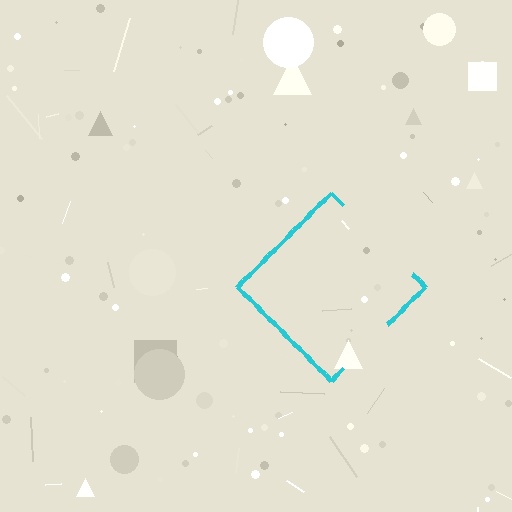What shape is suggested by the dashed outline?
The dashed outline suggests a diamond.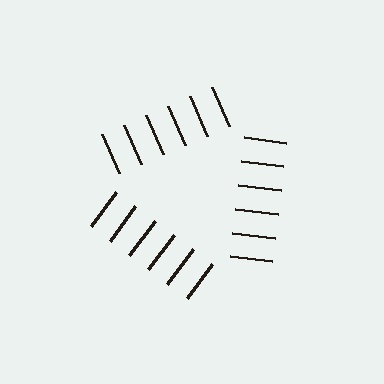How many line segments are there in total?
18 — 6 along each of the 3 edges.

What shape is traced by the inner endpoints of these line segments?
An illusory triangle — the line segments terminate on its edges but no continuous stroke is drawn.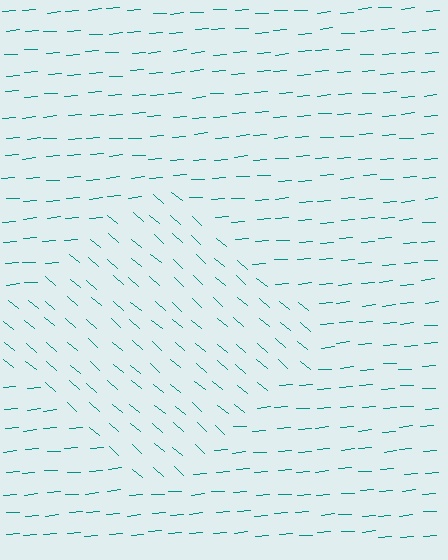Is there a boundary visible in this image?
Yes, there is a texture boundary formed by a change in line orientation.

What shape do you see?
I see a diamond.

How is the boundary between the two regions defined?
The boundary is defined purely by a change in line orientation (approximately 45 degrees difference). All lines are the same color and thickness.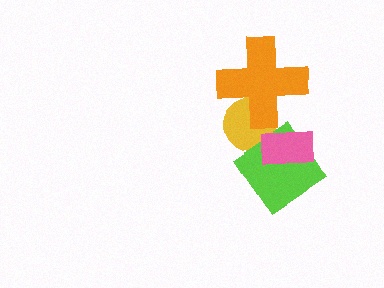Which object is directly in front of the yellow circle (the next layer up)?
The lime diamond is directly in front of the yellow circle.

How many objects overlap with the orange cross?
1 object overlaps with the orange cross.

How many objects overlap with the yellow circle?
3 objects overlap with the yellow circle.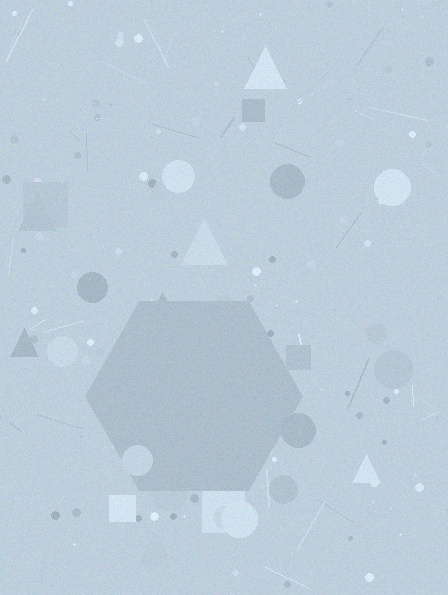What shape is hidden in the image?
A hexagon is hidden in the image.